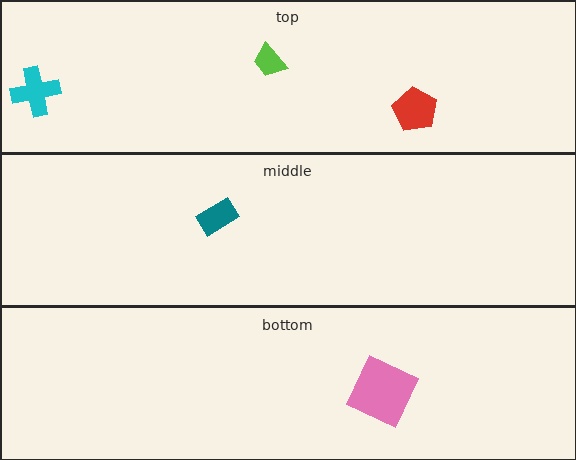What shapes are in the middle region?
The teal rectangle.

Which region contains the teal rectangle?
The middle region.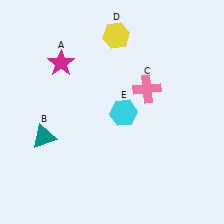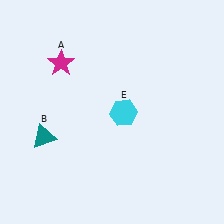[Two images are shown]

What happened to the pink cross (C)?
The pink cross (C) was removed in Image 2. It was in the top-right area of Image 1.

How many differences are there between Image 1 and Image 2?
There are 2 differences between the two images.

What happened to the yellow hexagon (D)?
The yellow hexagon (D) was removed in Image 2. It was in the top-right area of Image 1.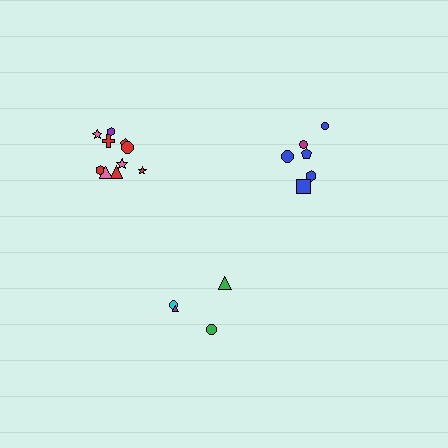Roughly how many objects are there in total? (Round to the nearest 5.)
Roughly 20 objects in total.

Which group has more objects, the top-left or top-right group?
The top-left group.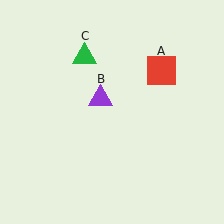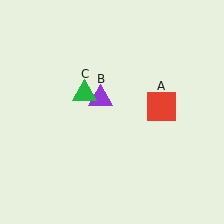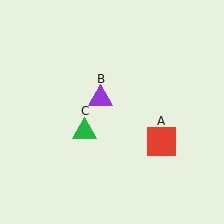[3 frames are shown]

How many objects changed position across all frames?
2 objects changed position: red square (object A), green triangle (object C).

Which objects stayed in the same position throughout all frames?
Purple triangle (object B) remained stationary.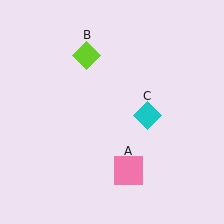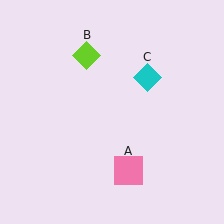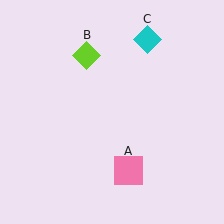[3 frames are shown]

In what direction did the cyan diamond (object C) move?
The cyan diamond (object C) moved up.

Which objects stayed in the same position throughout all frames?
Pink square (object A) and lime diamond (object B) remained stationary.